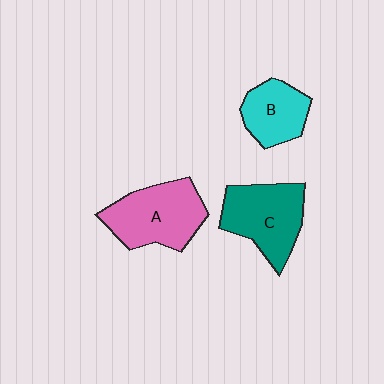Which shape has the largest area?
Shape A (pink).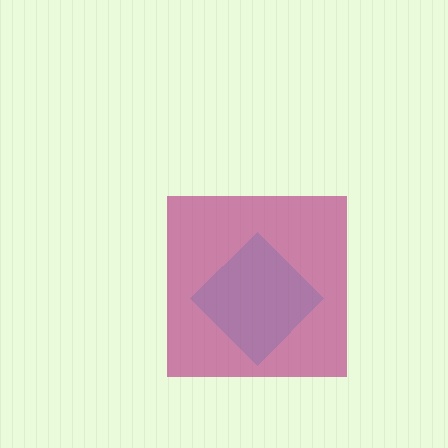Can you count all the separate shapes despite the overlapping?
Yes, there are 2 separate shapes.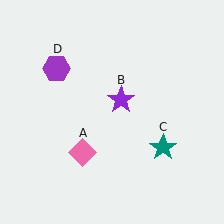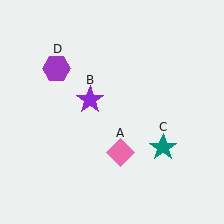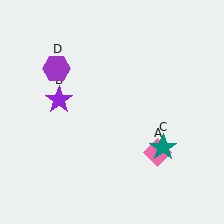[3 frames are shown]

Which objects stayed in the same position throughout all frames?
Teal star (object C) and purple hexagon (object D) remained stationary.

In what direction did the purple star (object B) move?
The purple star (object B) moved left.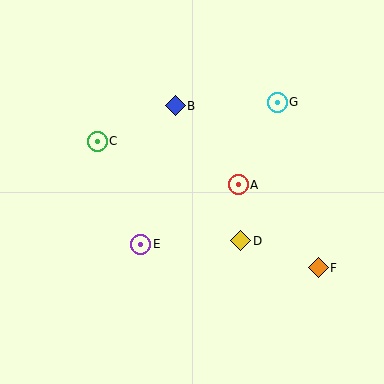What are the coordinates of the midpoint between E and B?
The midpoint between E and B is at (158, 175).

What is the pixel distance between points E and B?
The distance between E and B is 143 pixels.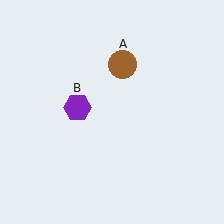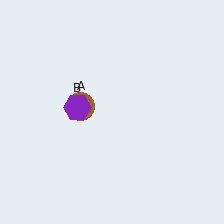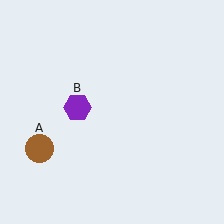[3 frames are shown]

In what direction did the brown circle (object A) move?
The brown circle (object A) moved down and to the left.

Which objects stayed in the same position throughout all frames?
Purple hexagon (object B) remained stationary.